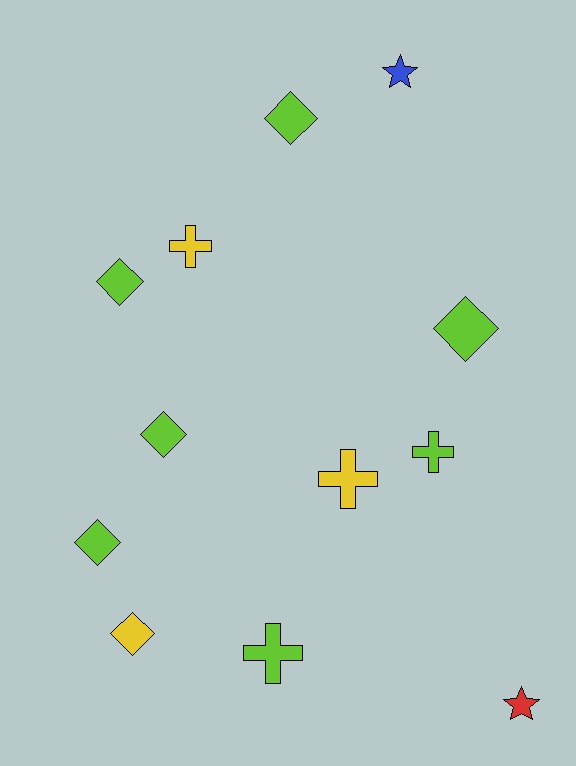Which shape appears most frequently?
Diamond, with 6 objects.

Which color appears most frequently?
Lime, with 7 objects.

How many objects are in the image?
There are 12 objects.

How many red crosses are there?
There are no red crosses.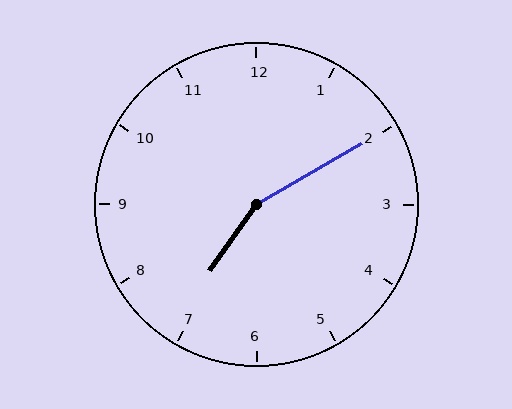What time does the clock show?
7:10.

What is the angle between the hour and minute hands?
Approximately 155 degrees.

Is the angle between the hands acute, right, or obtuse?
It is obtuse.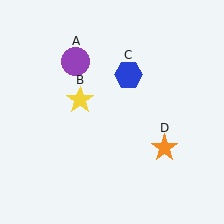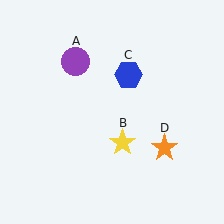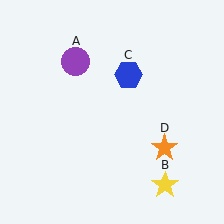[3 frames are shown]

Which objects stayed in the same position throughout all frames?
Purple circle (object A) and blue hexagon (object C) and orange star (object D) remained stationary.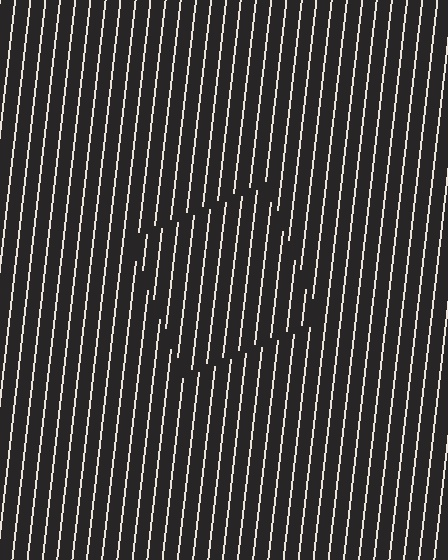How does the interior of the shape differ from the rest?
The interior of the shape contains the same grating, shifted by half a period — the contour is defined by the phase discontinuity where line-ends from the inner and outer gratings abut.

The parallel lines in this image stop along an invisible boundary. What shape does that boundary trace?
An illusory square. The interior of the shape contains the same grating, shifted by half a period — the contour is defined by the phase discontinuity where line-ends from the inner and outer gratings abut.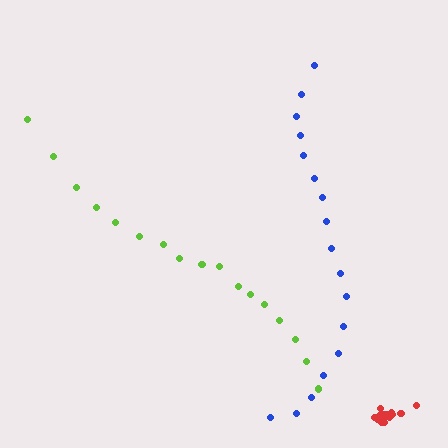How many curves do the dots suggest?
There are 3 distinct paths.